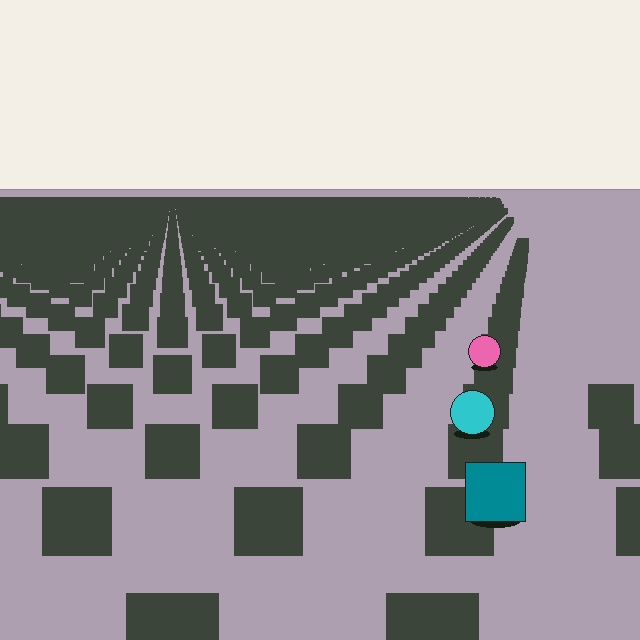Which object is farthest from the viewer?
The pink circle is farthest from the viewer. It appears smaller and the ground texture around it is denser.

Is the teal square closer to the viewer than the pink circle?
Yes. The teal square is closer — you can tell from the texture gradient: the ground texture is coarser near it.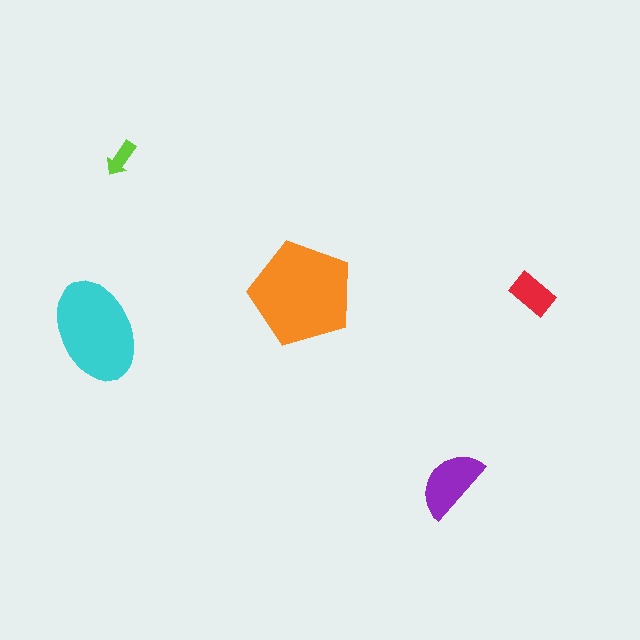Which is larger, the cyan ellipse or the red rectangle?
The cyan ellipse.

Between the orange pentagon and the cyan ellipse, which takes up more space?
The orange pentagon.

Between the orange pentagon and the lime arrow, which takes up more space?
The orange pentagon.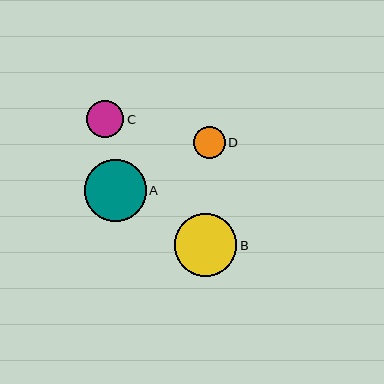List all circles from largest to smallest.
From largest to smallest: B, A, C, D.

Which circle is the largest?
Circle B is the largest with a size of approximately 62 pixels.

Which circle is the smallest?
Circle D is the smallest with a size of approximately 32 pixels.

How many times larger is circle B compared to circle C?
Circle B is approximately 1.7 times the size of circle C.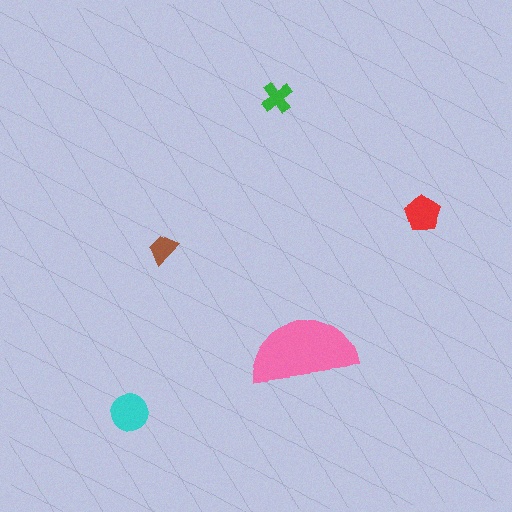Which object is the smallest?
The brown trapezoid.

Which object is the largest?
The pink semicircle.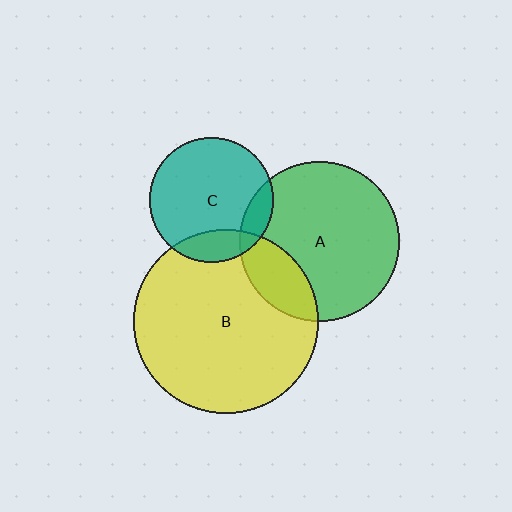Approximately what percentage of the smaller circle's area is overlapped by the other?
Approximately 15%.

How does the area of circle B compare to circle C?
Approximately 2.2 times.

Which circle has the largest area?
Circle B (yellow).